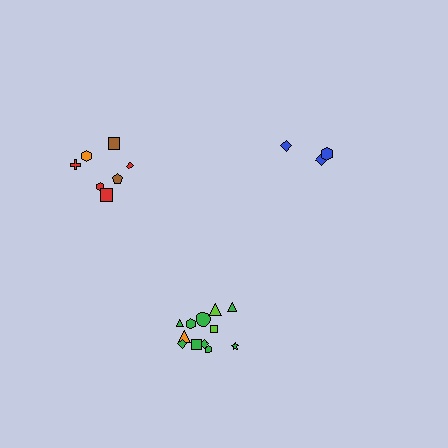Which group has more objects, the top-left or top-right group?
The top-left group.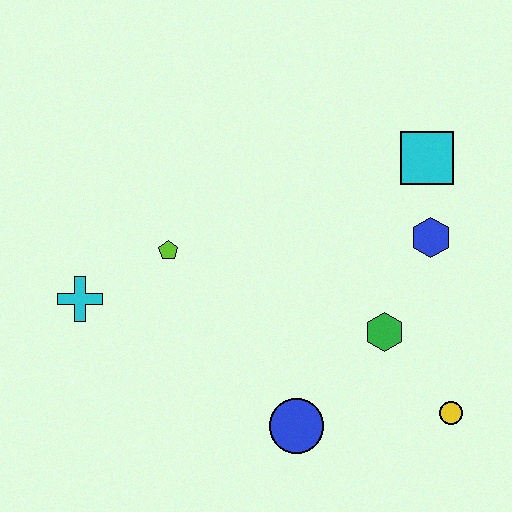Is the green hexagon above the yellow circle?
Yes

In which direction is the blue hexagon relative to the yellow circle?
The blue hexagon is above the yellow circle.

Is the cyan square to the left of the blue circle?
No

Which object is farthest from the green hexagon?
The cyan cross is farthest from the green hexagon.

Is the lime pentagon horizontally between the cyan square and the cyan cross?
Yes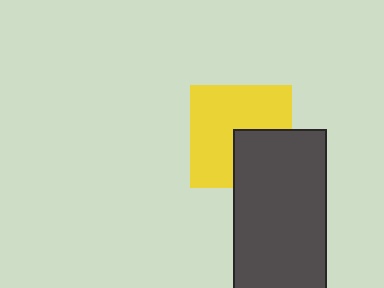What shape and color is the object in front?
The object in front is a dark gray rectangle.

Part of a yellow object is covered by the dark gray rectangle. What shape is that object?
It is a square.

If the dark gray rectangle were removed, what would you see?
You would see the complete yellow square.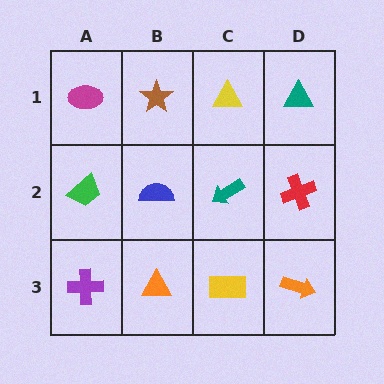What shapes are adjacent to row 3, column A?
A green trapezoid (row 2, column A), an orange triangle (row 3, column B).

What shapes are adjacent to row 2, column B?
A brown star (row 1, column B), an orange triangle (row 3, column B), a green trapezoid (row 2, column A), a teal arrow (row 2, column C).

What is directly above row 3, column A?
A green trapezoid.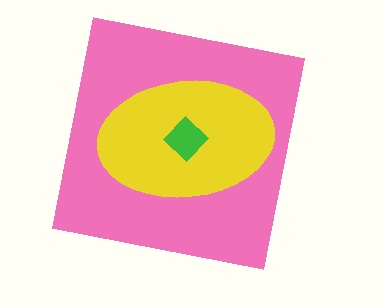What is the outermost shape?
The pink square.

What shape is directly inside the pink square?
The yellow ellipse.